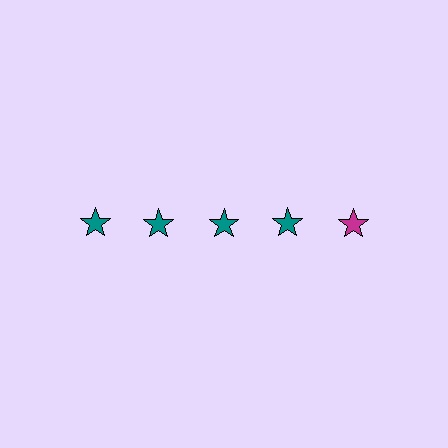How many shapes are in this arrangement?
There are 5 shapes arranged in a grid pattern.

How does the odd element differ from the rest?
It has a different color: magenta instead of teal.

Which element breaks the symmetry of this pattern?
The magenta star in the top row, rightmost column breaks the symmetry. All other shapes are teal stars.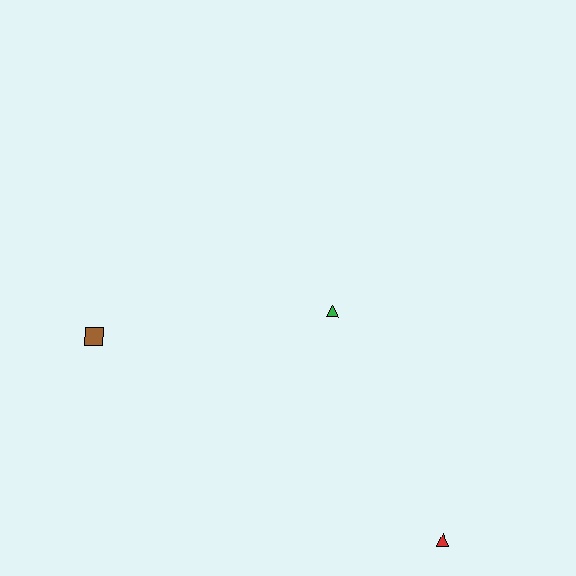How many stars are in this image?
There are no stars.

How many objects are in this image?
There are 3 objects.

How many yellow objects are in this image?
There are no yellow objects.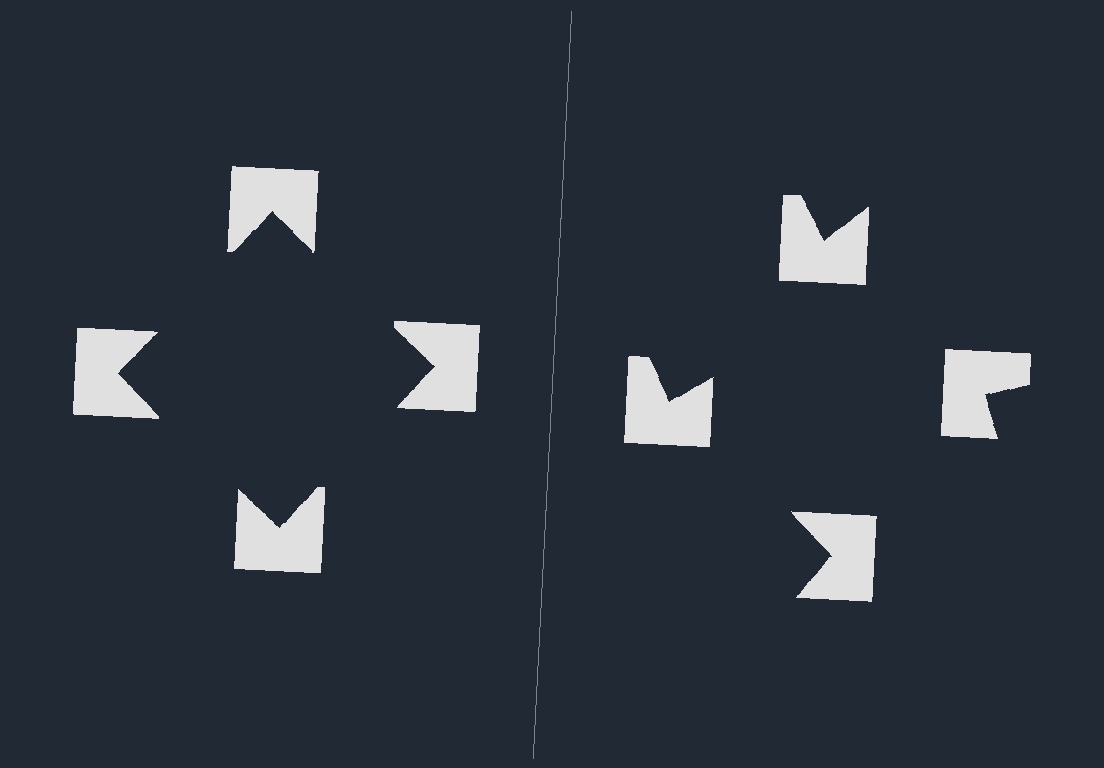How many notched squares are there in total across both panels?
8 — 4 on each side.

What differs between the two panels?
The notched squares are positioned identically on both sides; only the wedge orientations differ. On the left they align to a square; on the right they are misaligned.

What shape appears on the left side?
An illusory square.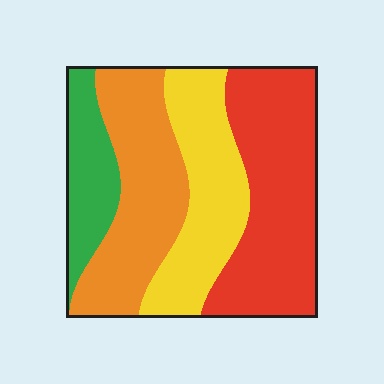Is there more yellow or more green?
Yellow.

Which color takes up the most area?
Red, at roughly 35%.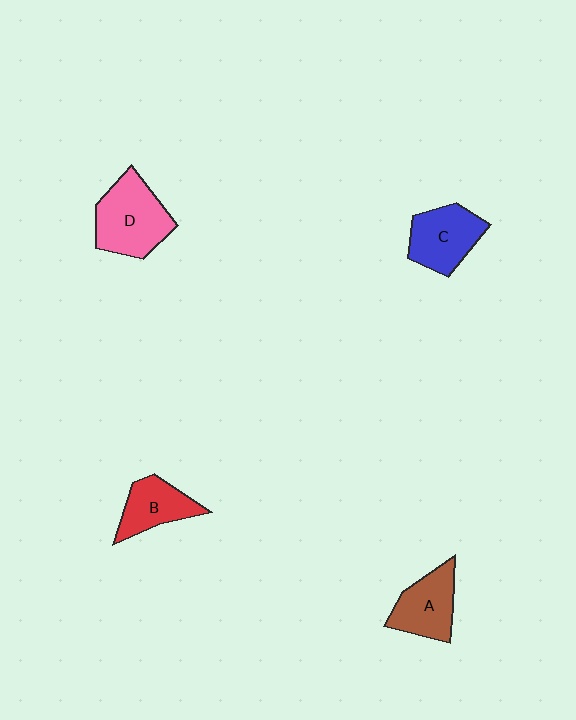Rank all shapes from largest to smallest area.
From largest to smallest: D (pink), C (blue), A (brown), B (red).